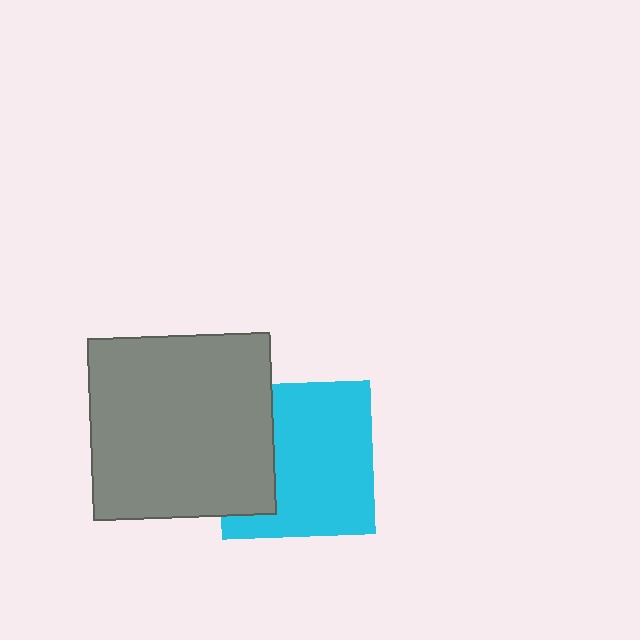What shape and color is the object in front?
The object in front is a gray square.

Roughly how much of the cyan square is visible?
Most of it is visible (roughly 69%).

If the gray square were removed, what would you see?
You would see the complete cyan square.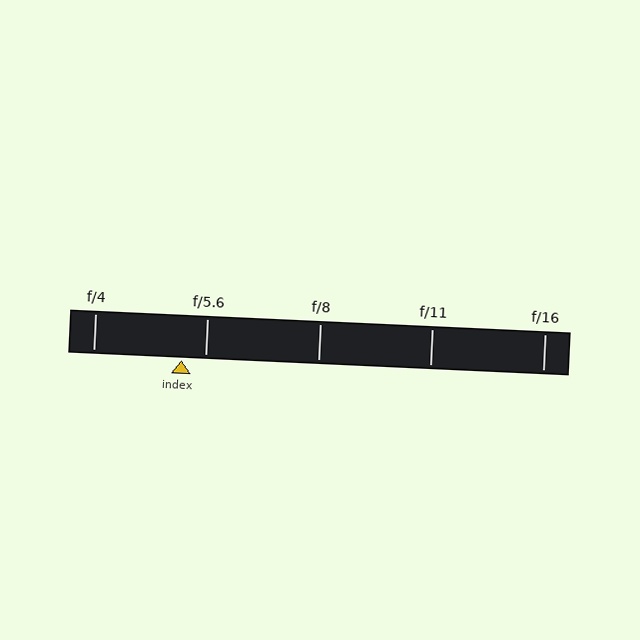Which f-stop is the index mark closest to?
The index mark is closest to f/5.6.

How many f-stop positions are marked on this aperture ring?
There are 5 f-stop positions marked.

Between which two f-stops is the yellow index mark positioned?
The index mark is between f/4 and f/5.6.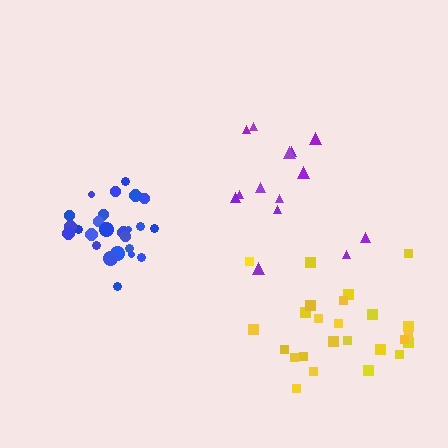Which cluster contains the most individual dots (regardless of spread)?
Blue (26).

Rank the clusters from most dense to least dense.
blue, yellow, purple.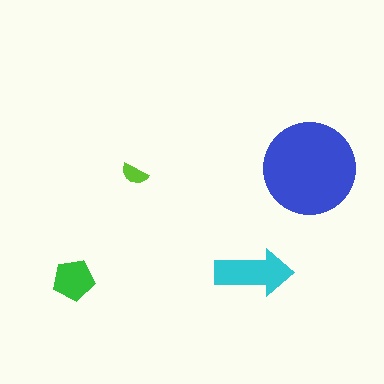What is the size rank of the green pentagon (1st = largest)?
3rd.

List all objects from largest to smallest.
The blue circle, the cyan arrow, the green pentagon, the lime semicircle.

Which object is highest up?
The blue circle is topmost.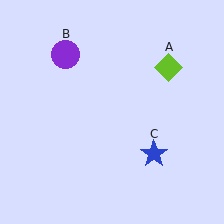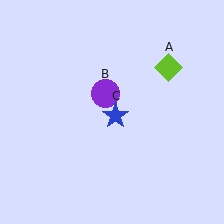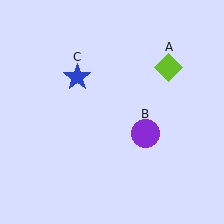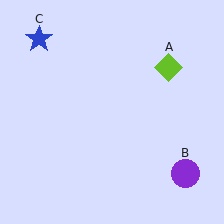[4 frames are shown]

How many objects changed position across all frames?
2 objects changed position: purple circle (object B), blue star (object C).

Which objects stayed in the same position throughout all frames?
Lime diamond (object A) remained stationary.